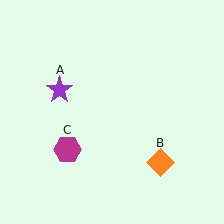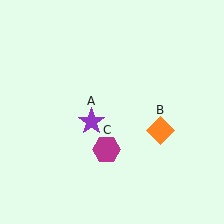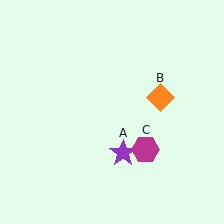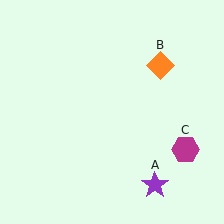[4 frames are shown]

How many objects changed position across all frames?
3 objects changed position: purple star (object A), orange diamond (object B), magenta hexagon (object C).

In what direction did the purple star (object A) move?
The purple star (object A) moved down and to the right.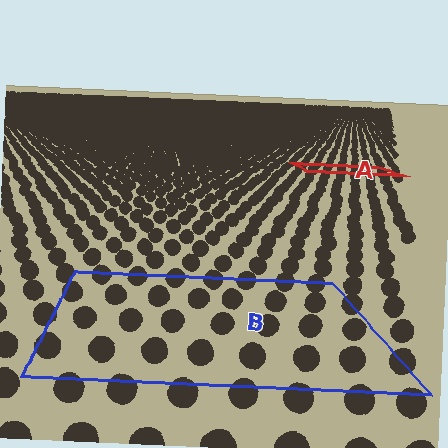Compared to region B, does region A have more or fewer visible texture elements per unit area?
Region A has more texture elements per unit area — they are packed more densely because it is farther away.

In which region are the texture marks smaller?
The texture marks are smaller in region A, because it is farther away.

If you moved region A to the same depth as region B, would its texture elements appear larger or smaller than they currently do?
They would appear larger. At a closer depth, the same texture elements are projected at a bigger on-screen size.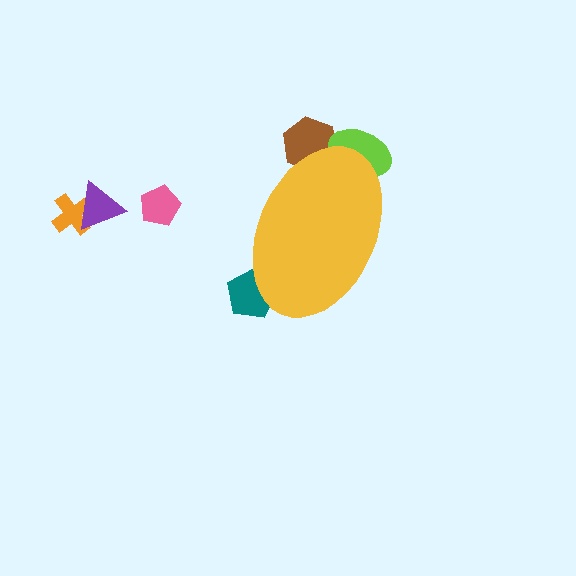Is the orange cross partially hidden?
No, the orange cross is fully visible.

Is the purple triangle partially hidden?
No, the purple triangle is fully visible.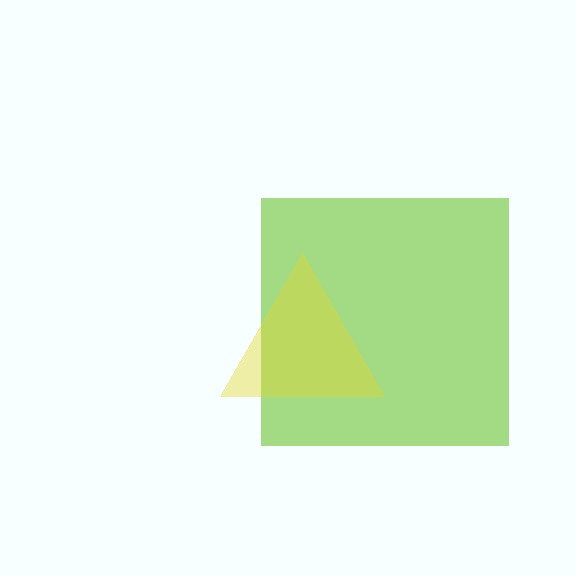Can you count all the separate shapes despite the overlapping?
Yes, there are 2 separate shapes.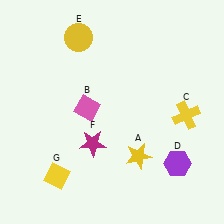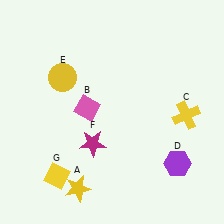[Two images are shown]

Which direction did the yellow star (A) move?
The yellow star (A) moved left.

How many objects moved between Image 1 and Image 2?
2 objects moved between the two images.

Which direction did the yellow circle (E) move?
The yellow circle (E) moved down.